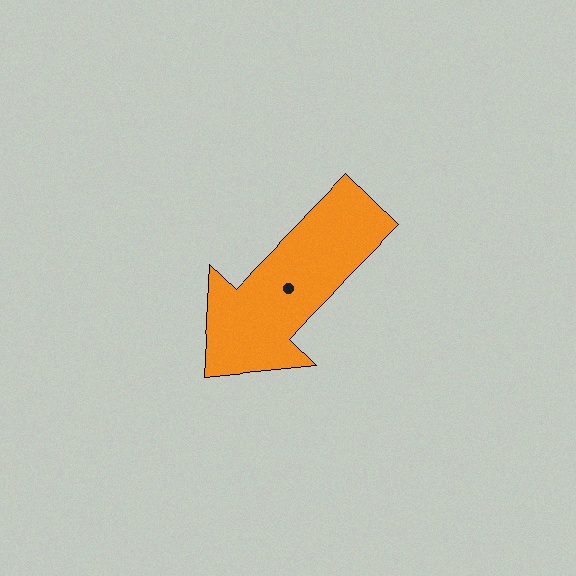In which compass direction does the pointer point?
Southwest.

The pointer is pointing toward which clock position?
Roughly 7 o'clock.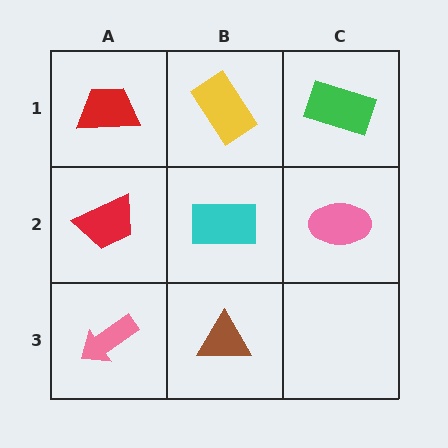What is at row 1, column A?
A red trapezoid.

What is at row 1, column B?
A yellow rectangle.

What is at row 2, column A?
A red trapezoid.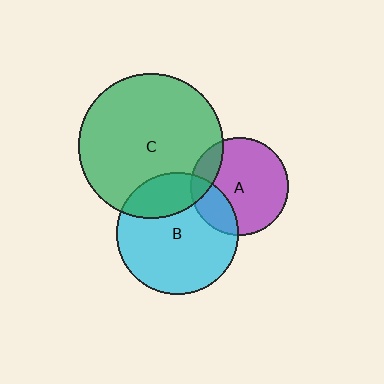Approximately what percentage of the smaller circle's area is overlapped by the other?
Approximately 25%.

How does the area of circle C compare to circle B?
Approximately 1.4 times.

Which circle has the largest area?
Circle C (green).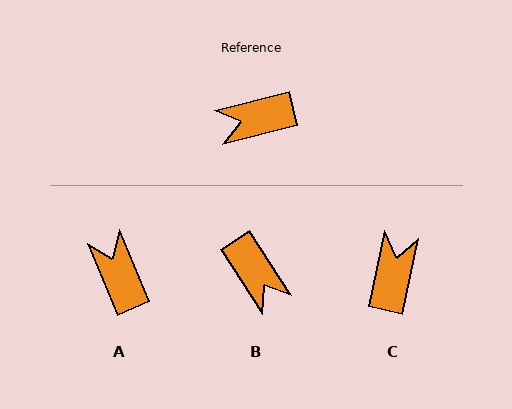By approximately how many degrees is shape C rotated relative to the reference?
Approximately 116 degrees clockwise.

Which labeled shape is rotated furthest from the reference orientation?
C, about 116 degrees away.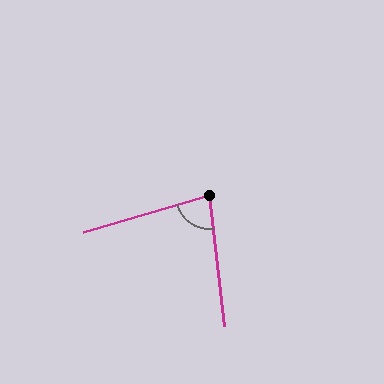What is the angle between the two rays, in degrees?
Approximately 80 degrees.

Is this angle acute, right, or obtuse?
It is acute.